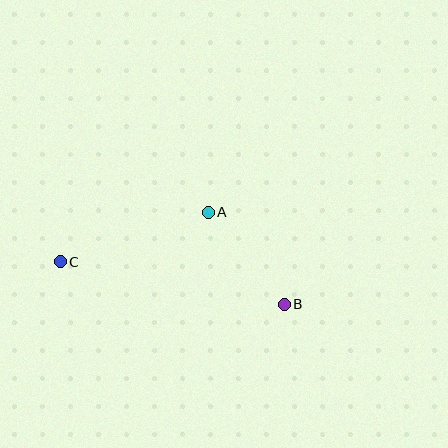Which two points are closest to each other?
Points A and B are closest to each other.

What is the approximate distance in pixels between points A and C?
The distance between A and C is approximately 156 pixels.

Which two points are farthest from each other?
Points B and C are farthest from each other.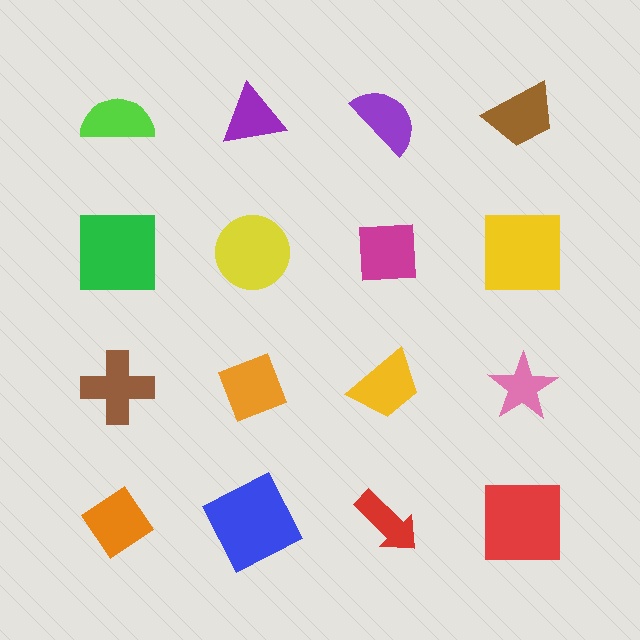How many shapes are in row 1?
4 shapes.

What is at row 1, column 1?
A lime semicircle.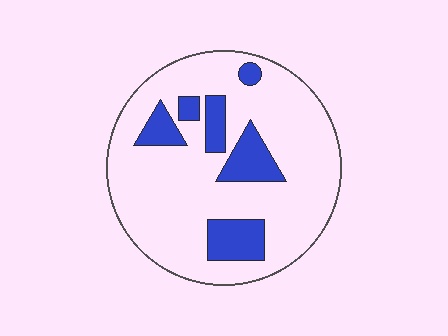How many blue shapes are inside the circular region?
6.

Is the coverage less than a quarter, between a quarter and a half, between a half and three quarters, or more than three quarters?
Less than a quarter.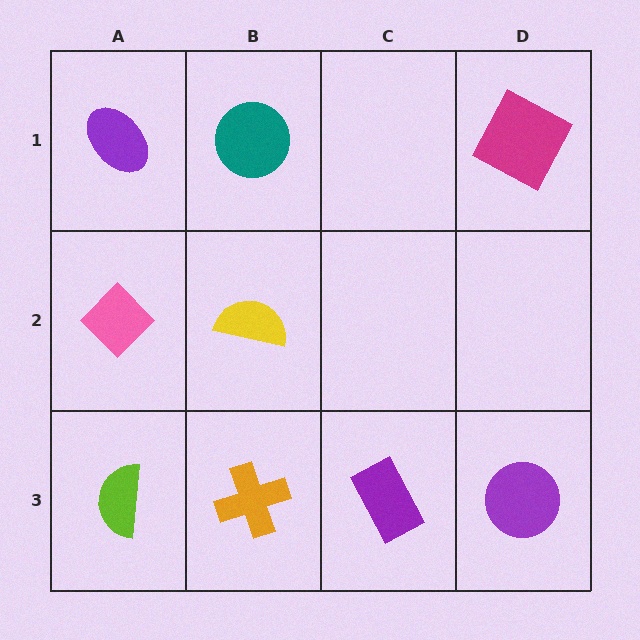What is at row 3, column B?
An orange cross.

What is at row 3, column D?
A purple circle.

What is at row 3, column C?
A purple rectangle.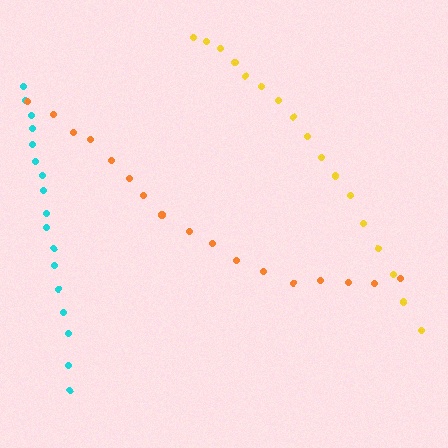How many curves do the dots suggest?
There are 3 distinct paths.